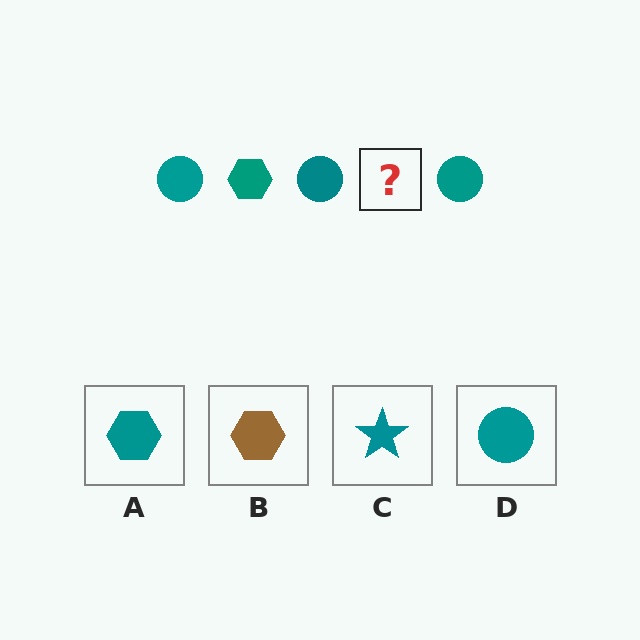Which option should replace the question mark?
Option A.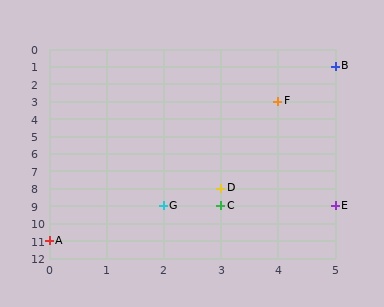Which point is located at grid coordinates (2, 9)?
Point G is at (2, 9).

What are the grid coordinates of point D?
Point D is at grid coordinates (3, 8).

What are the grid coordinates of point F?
Point F is at grid coordinates (4, 3).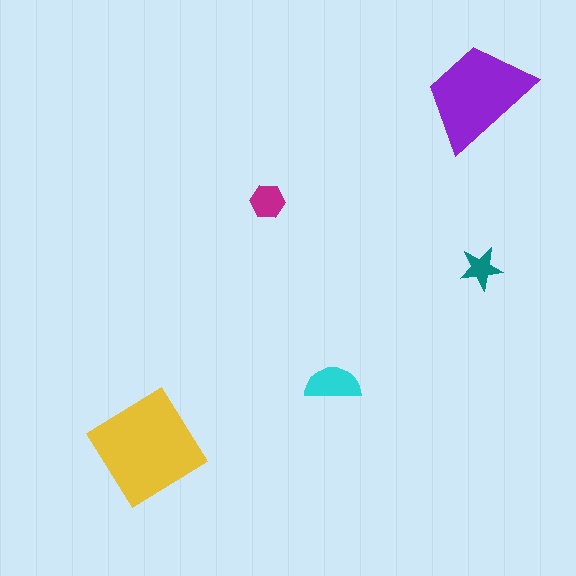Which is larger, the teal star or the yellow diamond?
The yellow diamond.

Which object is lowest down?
The yellow diamond is bottommost.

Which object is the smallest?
The teal star.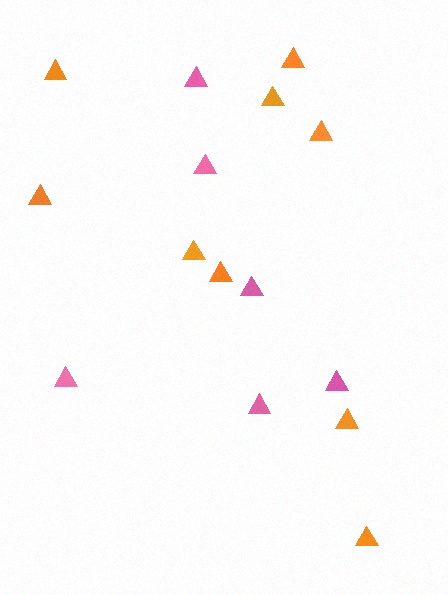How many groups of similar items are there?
There are 2 groups: one group of pink triangles (6) and one group of orange triangles (9).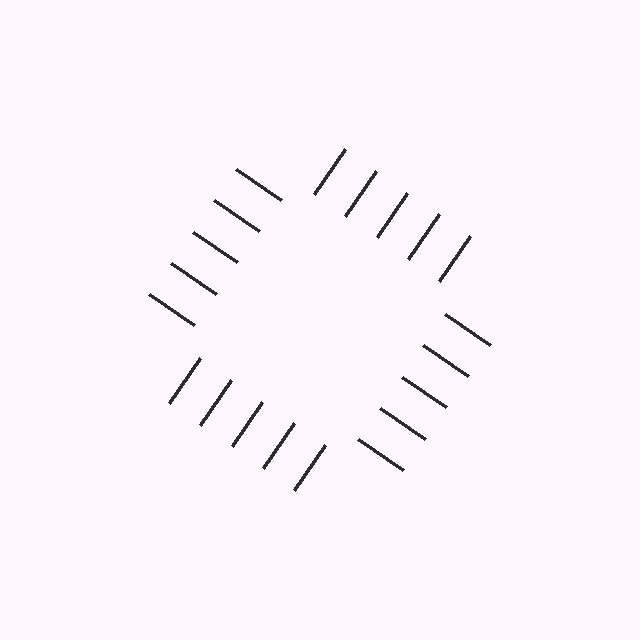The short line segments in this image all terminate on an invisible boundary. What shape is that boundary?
An illusory square — the line segments terminate on its edges but no continuous stroke is drawn.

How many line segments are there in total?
20 — 5 along each of the 4 edges.